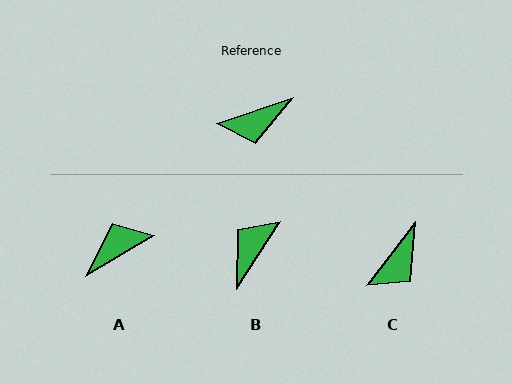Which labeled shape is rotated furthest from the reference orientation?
A, about 168 degrees away.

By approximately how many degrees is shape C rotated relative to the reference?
Approximately 34 degrees counter-clockwise.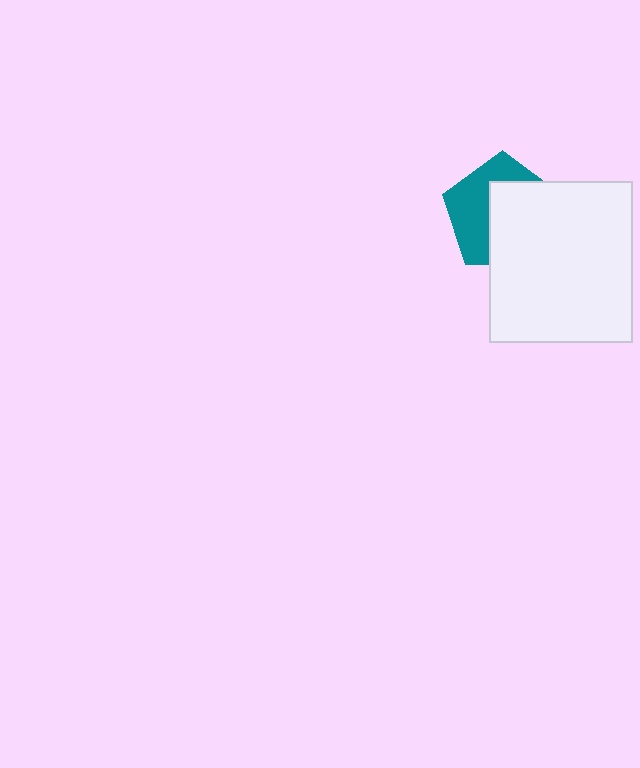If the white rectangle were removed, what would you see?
You would see the complete teal pentagon.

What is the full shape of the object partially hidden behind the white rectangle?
The partially hidden object is a teal pentagon.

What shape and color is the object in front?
The object in front is a white rectangle.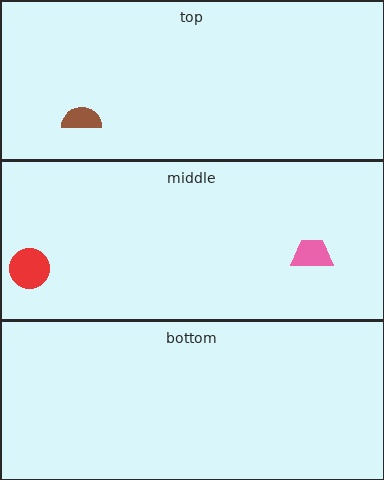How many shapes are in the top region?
1.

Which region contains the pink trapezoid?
The middle region.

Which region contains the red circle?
The middle region.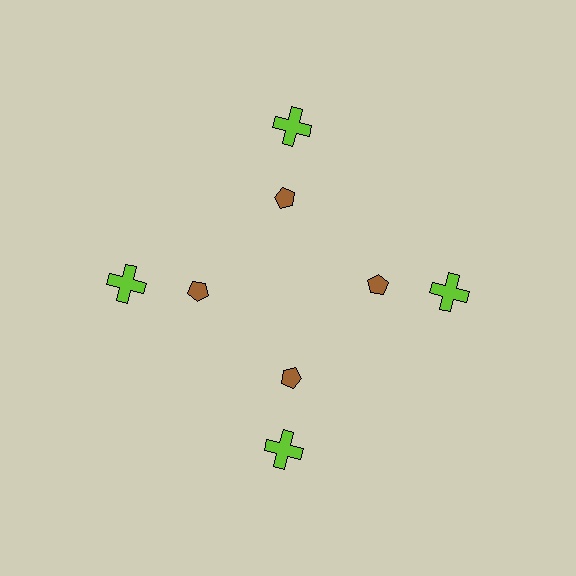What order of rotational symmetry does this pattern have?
This pattern has 4-fold rotational symmetry.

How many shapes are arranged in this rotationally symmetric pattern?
There are 8 shapes, arranged in 4 groups of 2.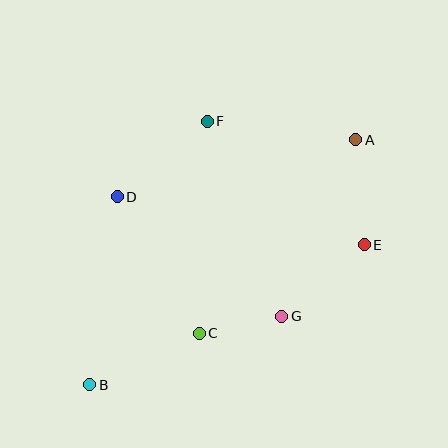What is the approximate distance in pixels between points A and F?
The distance between A and F is approximately 150 pixels.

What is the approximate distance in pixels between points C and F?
The distance between C and F is approximately 212 pixels.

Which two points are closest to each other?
Points C and G are closest to each other.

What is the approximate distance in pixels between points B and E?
The distance between B and E is approximately 308 pixels.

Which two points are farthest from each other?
Points A and B are farthest from each other.